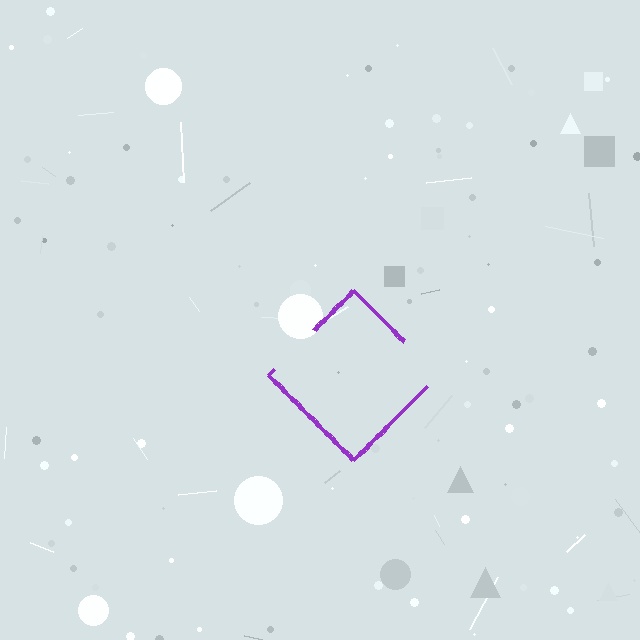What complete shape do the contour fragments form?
The contour fragments form a diamond.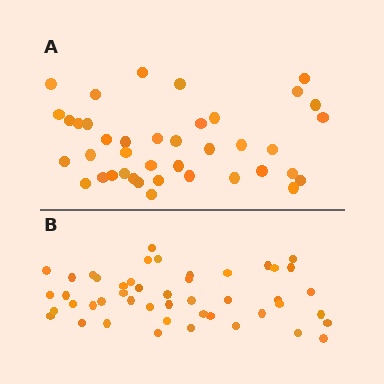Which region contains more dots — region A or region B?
Region B (the bottom region) has more dots.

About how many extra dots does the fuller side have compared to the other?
Region B has roughly 8 or so more dots than region A.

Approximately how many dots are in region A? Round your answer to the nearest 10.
About 40 dots.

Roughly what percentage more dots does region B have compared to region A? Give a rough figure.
About 20% more.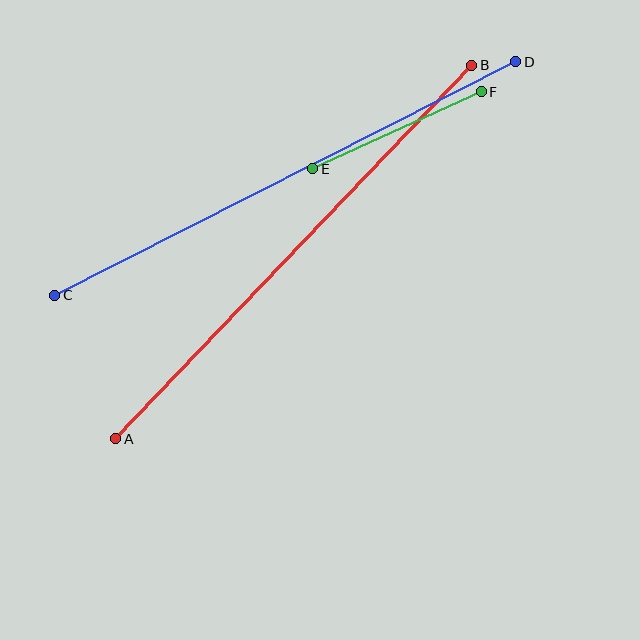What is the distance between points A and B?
The distance is approximately 516 pixels.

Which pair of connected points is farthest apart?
Points C and D are farthest apart.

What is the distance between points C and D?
The distance is approximately 517 pixels.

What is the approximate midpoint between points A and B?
The midpoint is at approximately (294, 252) pixels.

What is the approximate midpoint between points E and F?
The midpoint is at approximately (397, 130) pixels.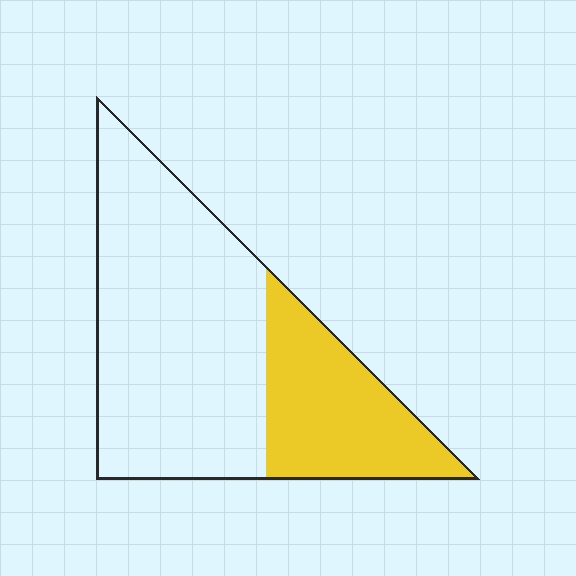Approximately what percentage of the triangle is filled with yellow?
Approximately 30%.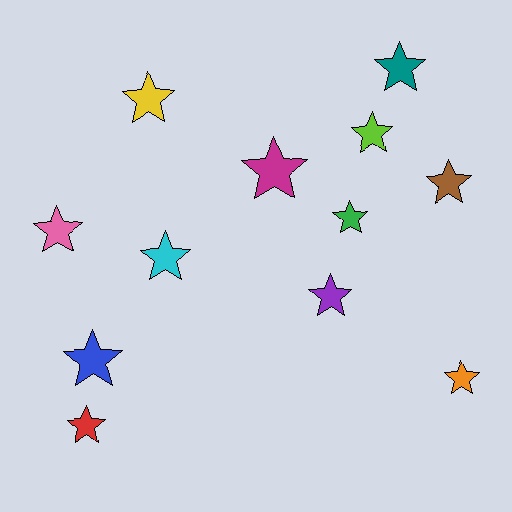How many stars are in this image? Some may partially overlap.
There are 12 stars.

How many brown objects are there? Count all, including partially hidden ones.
There is 1 brown object.